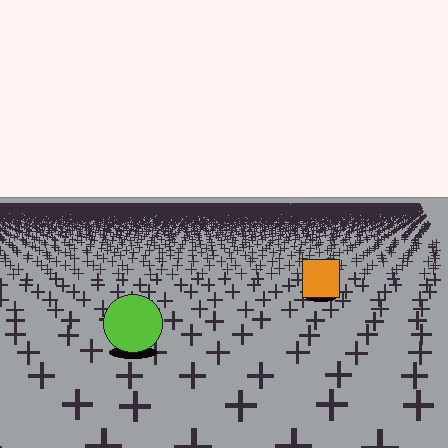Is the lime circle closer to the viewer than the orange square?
Yes. The lime circle is closer — you can tell from the texture gradient: the ground texture is coarser near it.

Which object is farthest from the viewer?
The orange square is farthest from the viewer. It appears smaller and the ground texture around it is denser.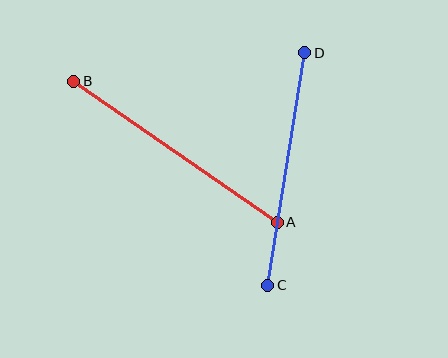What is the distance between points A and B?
The distance is approximately 248 pixels.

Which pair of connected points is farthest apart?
Points A and B are farthest apart.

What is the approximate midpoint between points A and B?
The midpoint is at approximately (175, 152) pixels.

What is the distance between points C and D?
The distance is approximately 236 pixels.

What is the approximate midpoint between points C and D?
The midpoint is at approximately (286, 169) pixels.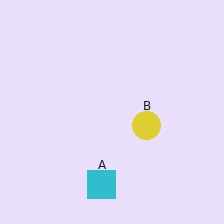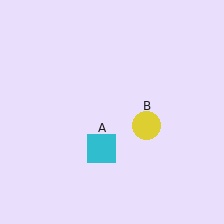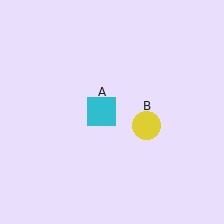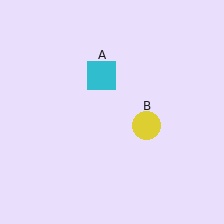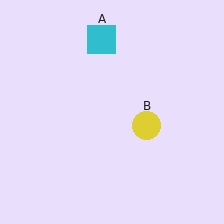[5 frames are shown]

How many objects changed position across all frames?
1 object changed position: cyan square (object A).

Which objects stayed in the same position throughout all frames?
Yellow circle (object B) remained stationary.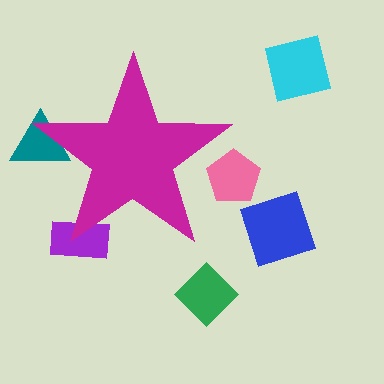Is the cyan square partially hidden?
No, the cyan square is fully visible.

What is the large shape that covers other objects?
A magenta star.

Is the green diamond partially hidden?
No, the green diamond is fully visible.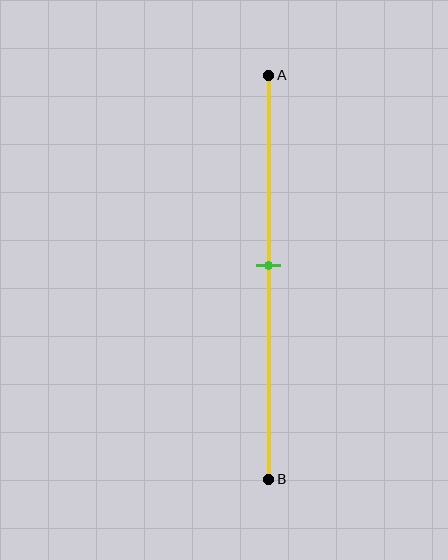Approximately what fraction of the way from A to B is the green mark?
The green mark is approximately 45% of the way from A to B.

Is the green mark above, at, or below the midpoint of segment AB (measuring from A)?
The green mark is approximately at the midpoint of segment AB.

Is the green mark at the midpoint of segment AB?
Yes, the mark is approximately at the midpoint.